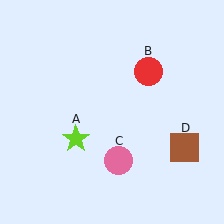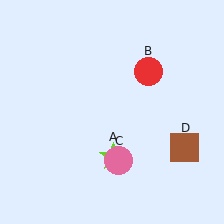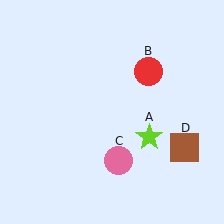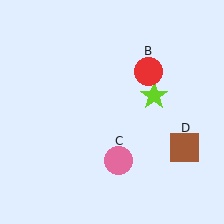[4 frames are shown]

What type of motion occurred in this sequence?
The lime star (object A) rotated counterclockwise around the center of the scene.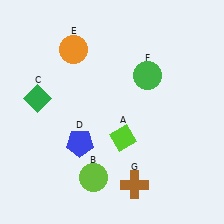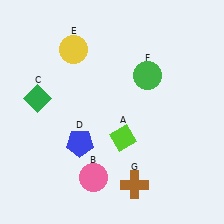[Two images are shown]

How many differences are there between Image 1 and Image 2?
There are 2 differences between the two images.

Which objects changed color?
B changed from lime to pink. E changed from orange to yellow.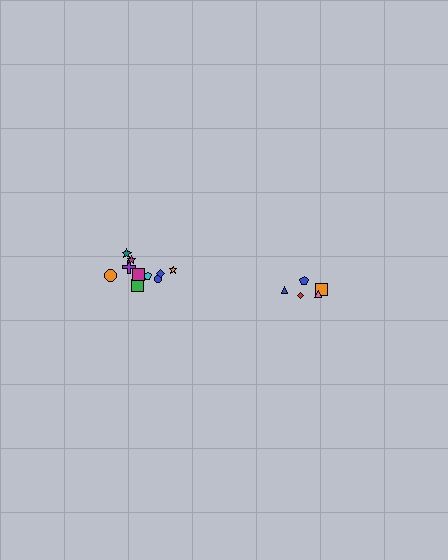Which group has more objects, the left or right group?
The left group.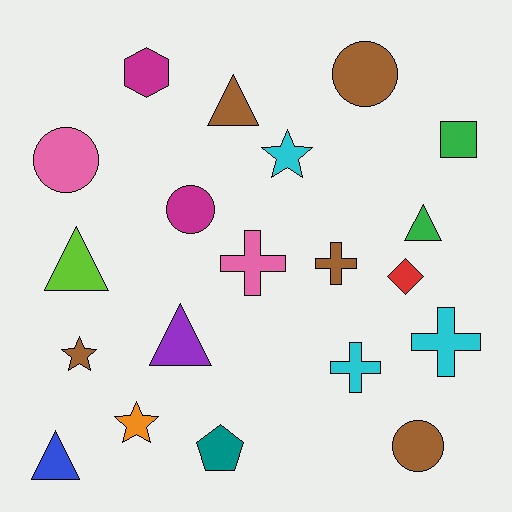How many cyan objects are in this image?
There are 3 cyan objects.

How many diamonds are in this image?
There is 1 diamond.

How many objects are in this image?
There are 20 objects.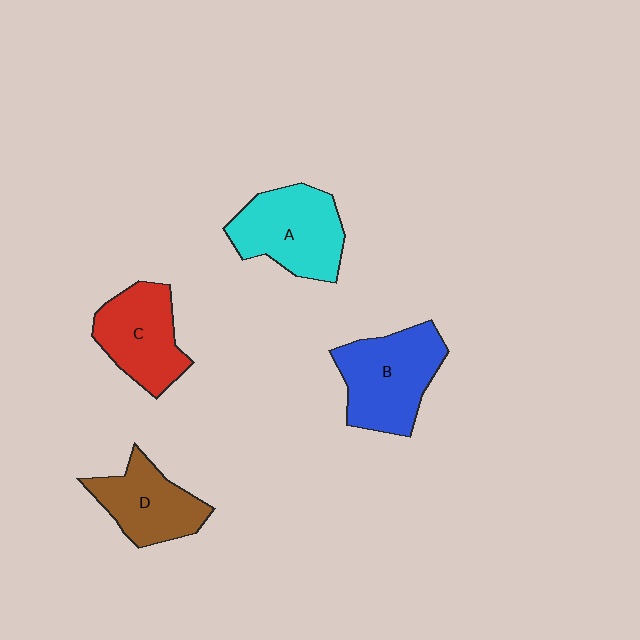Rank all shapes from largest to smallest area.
From largest to smallest: B (blue), A (cyan), C (red), D (brown).